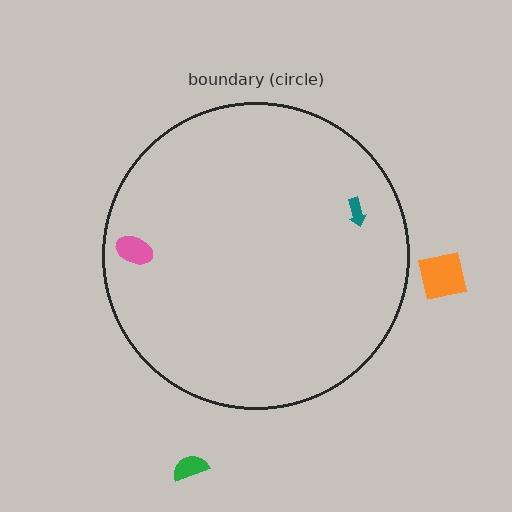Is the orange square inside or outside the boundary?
Outside.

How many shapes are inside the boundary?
2 inside, 2 outside.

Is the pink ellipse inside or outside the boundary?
Inside.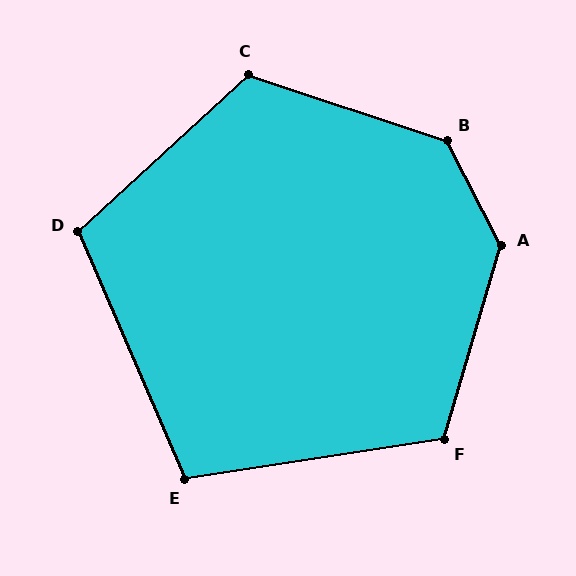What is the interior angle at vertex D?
Approximately 109 degrees (obtuse).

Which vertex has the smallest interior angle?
E, at approximately 105 degrees.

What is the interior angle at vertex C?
Approximately 119 degrees (obtuse).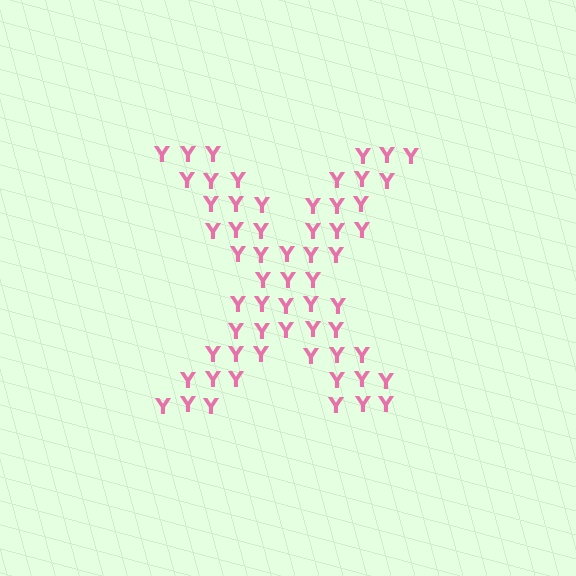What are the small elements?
The small elements are letter Y's.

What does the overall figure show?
The overall figure shows the letter X.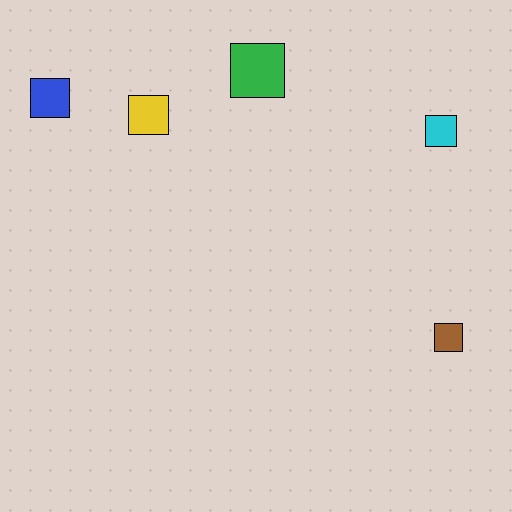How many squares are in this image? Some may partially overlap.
There are 5 squares.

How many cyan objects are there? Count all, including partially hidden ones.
There is 1 cyan object.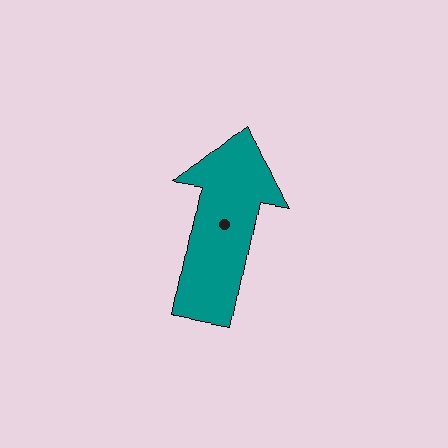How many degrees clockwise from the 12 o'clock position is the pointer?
Approximately 11 degrees.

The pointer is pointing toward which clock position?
Roughly 12 o'clock.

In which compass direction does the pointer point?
North.